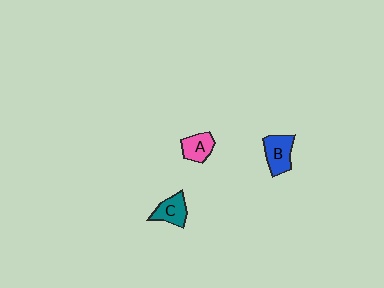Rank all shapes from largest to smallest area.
From largest to smallest: B (blue), C (teal), A (pink).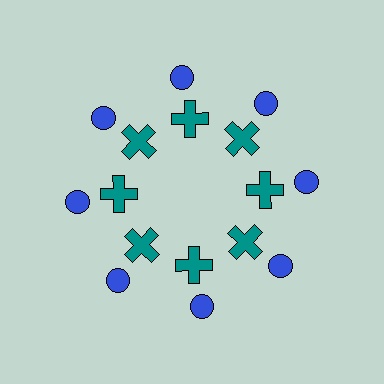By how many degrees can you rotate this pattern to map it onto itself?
The pattern maps onto itself every 45 degrees of rotation.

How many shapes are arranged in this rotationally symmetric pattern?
There are 16 shapes, arranged in 8 groups of 2.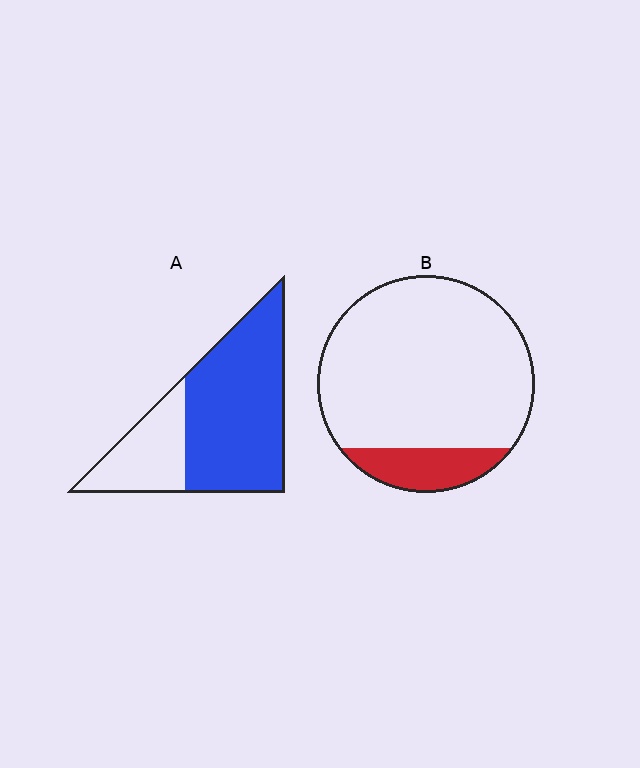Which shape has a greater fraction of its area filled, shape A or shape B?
Shape A.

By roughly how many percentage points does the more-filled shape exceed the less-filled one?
By roughly 55 percentage points (A over B).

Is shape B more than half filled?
No.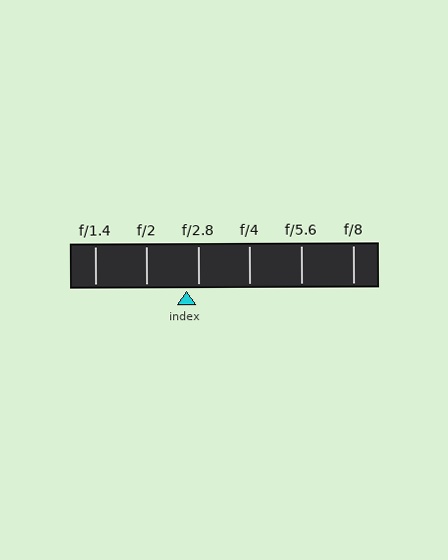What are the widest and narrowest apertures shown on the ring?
The widest aperture shown is f/1.4 and the narrowest is f/8.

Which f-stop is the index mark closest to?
The index mark is closest to f/2.8.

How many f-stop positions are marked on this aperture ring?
There are 6 f-stop positions marked.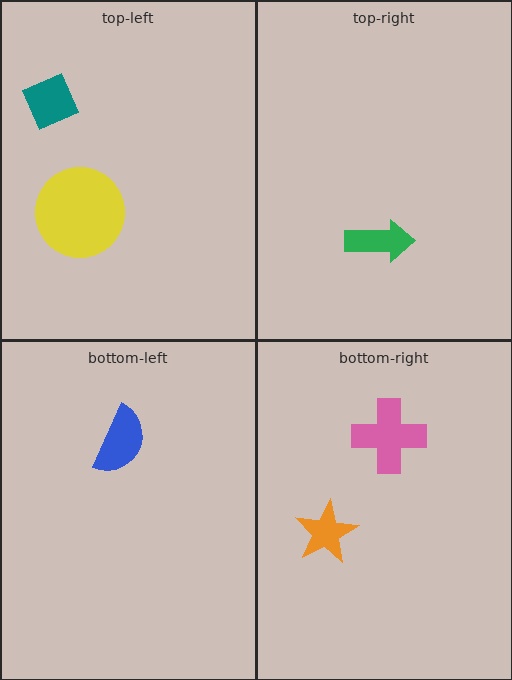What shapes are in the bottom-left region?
The blue semicircle.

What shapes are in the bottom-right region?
The orange star, the pink cross.